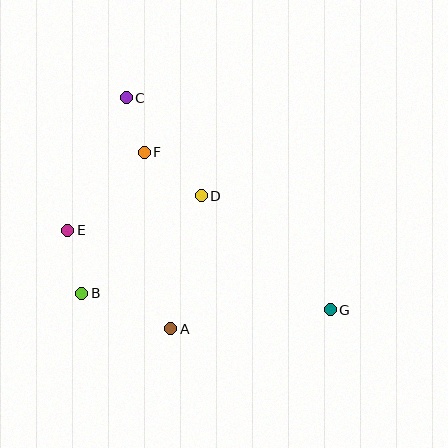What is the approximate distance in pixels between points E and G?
The distance between E and G is approximately 274 pixels.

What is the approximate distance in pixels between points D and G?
The distance between D and G is approximately 172 pixels.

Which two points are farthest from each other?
Points C and G are farthest from each other.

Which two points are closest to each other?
Points C and F are closest to each other.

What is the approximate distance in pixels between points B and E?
The distance between B and E is approximately 65 pixels.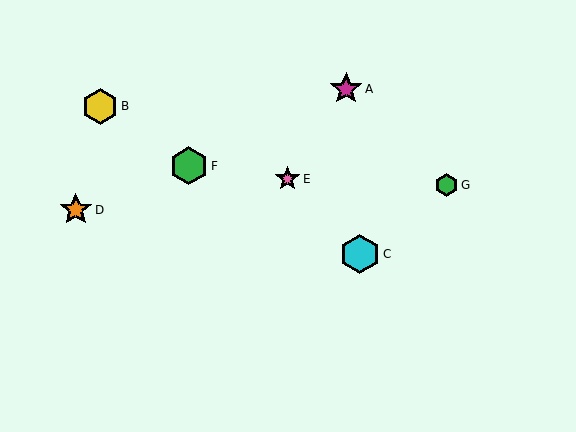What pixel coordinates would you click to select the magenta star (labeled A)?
Click at (346, 89) to select the magenta star A.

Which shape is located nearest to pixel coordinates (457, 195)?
The green hexagon (labeled G) at (447, 185) is nearest to that location.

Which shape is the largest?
The cyan hexagon (labeled C) is the largest.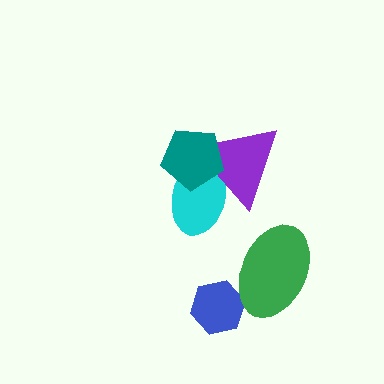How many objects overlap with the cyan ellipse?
2 objects overlap with the cyan ellipse.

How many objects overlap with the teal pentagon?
2 objects overlap with the teal pentagon.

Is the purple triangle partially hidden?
Yes, it is partially covered by another shape.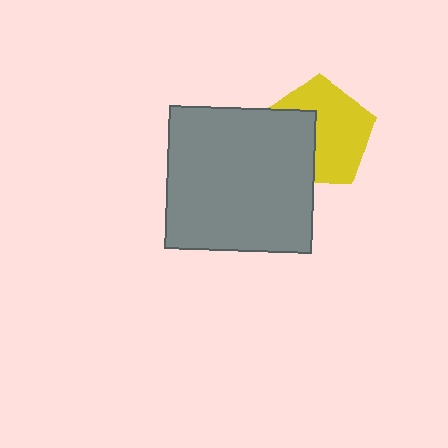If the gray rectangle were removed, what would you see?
You would see the complete yellow pentagon.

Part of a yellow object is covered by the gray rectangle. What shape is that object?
It is a pentagon.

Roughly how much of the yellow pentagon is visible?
About half of it is visible (roughly 62%).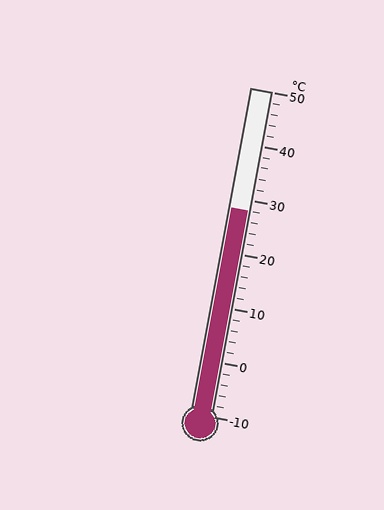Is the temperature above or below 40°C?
The temperature is below 40°C.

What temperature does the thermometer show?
The thermometer shows approximately 28°C.